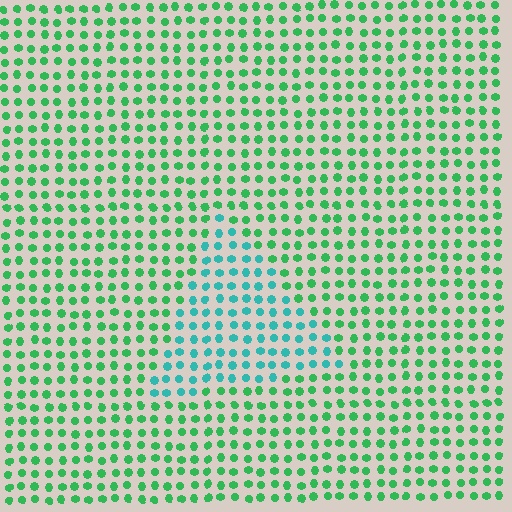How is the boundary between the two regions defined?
The boundary is defined purely by a slight shift in hue (about 39 degrees). Spacing, size, and orientation are identical on both sides.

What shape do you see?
I see a triangle.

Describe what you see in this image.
The image is filled with small green elements in a uniform arrangement. A triangle-shaped region is visible where the elements are tinted to a slightly different hue, forming a subtle color boundary.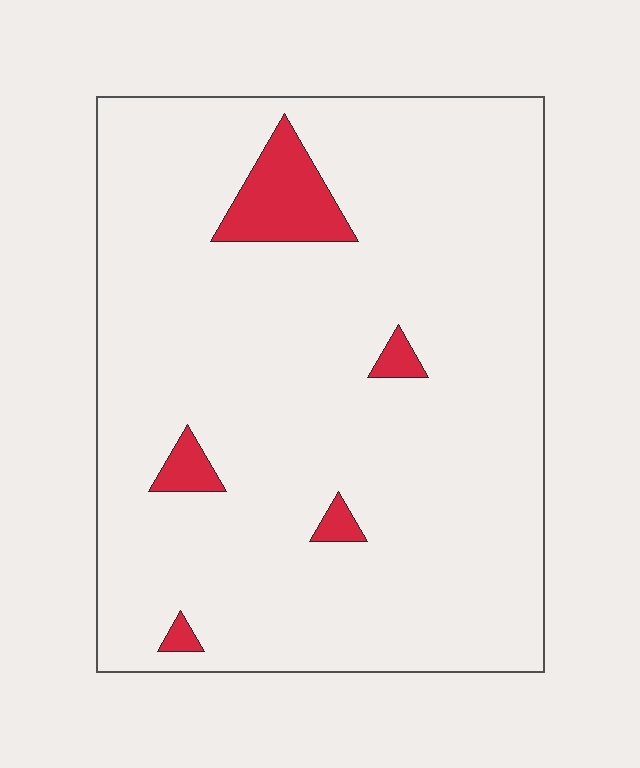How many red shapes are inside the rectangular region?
5.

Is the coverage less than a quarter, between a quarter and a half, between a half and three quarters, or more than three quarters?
Less than a quarter.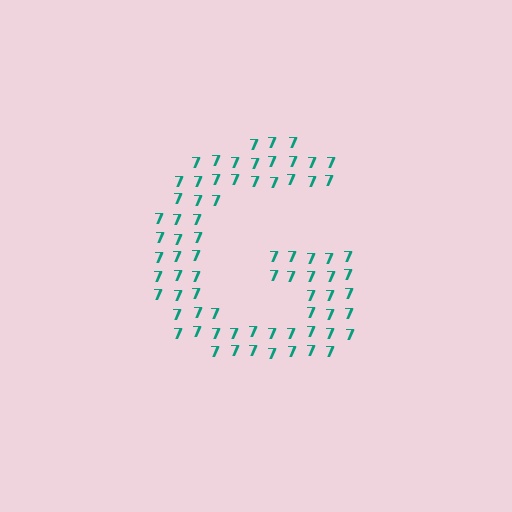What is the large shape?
The large shape is the letter G.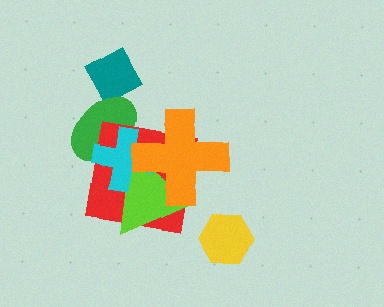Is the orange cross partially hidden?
No, no other shape covers it.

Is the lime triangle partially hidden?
Yes, it is partially covered by another shape.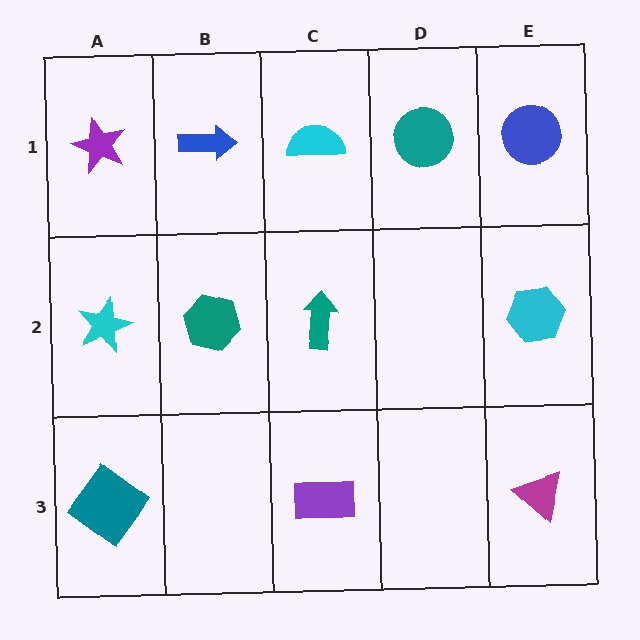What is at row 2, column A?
A cyan star.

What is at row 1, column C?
A cyan semicircle.